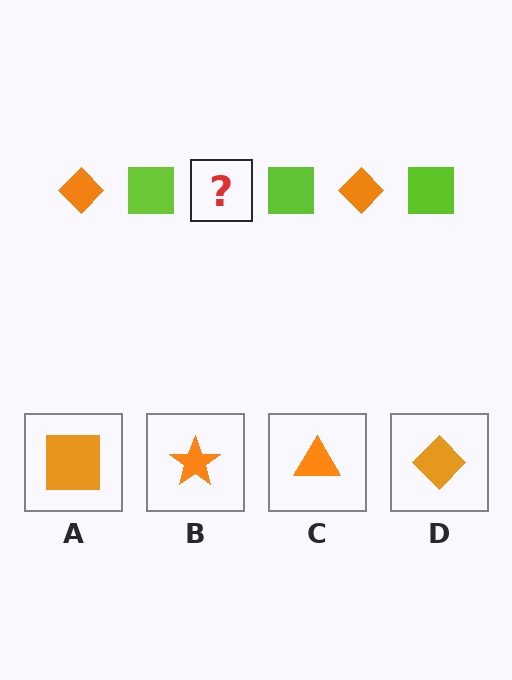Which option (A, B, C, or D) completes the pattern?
D.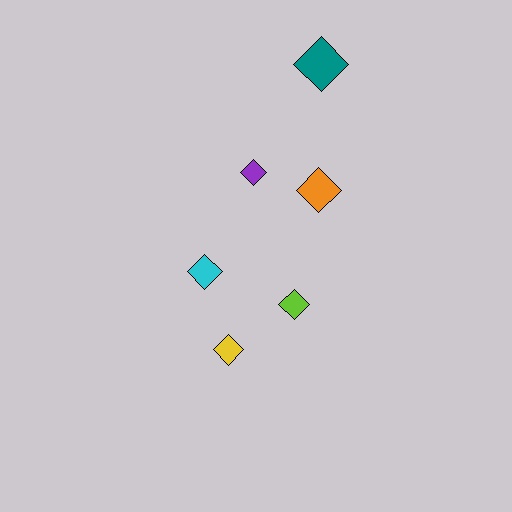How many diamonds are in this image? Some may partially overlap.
There are 6 diamonds.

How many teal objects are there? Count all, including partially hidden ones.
There is 1 teal object.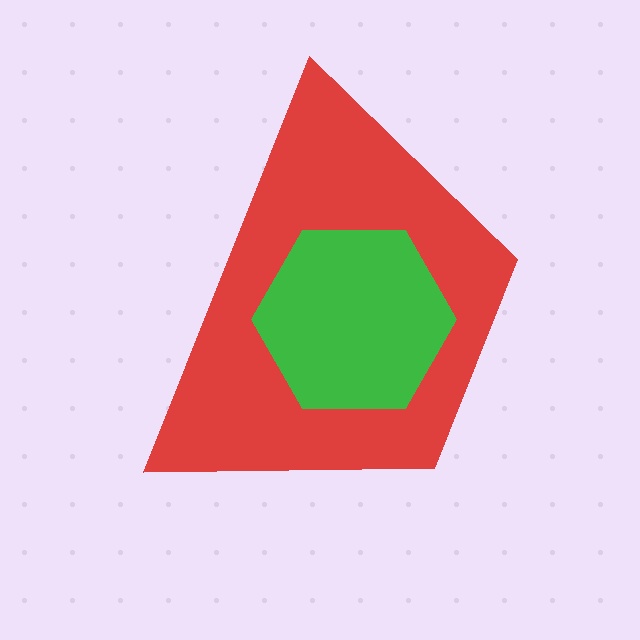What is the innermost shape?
The green hexagon.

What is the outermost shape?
The red trapezoid.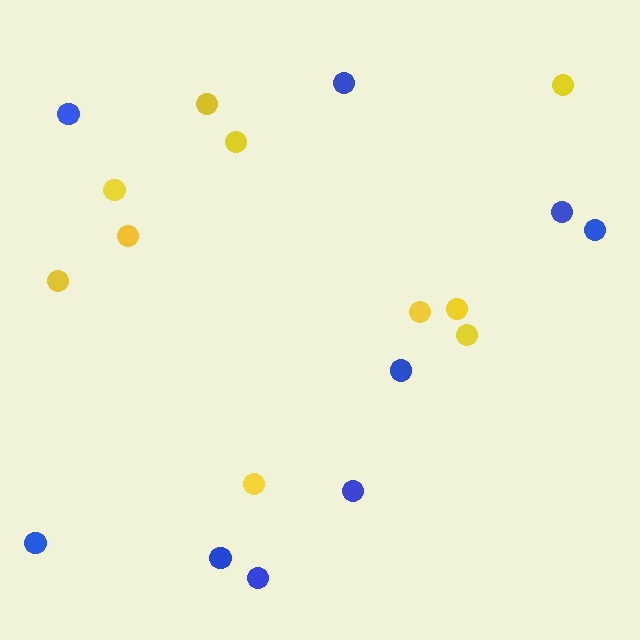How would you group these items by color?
There are 2 groups: one group of yellow circles (10) and one group of blue circles (9).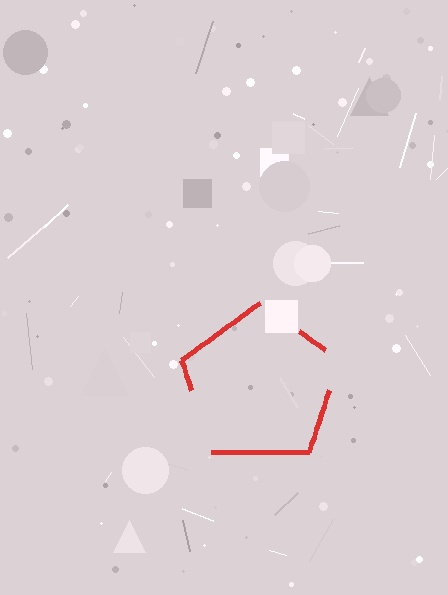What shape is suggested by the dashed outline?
The dashed outline suggests a pentagon.